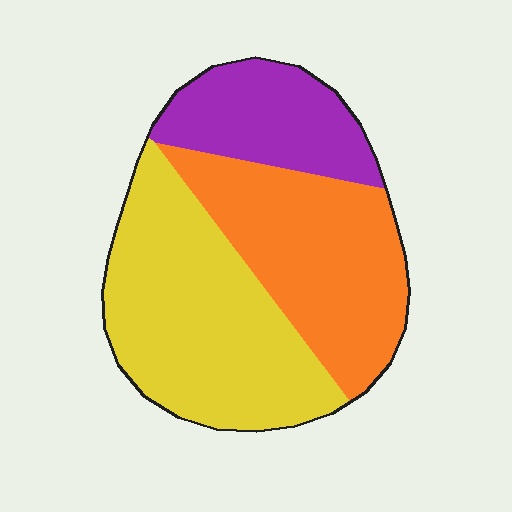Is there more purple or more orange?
Orange.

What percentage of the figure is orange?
Orange takes up between a third and a half of the figure.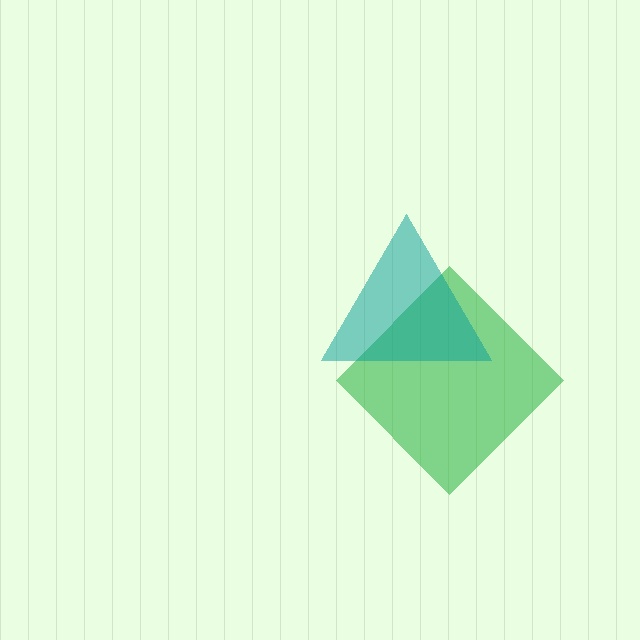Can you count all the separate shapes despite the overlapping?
Yes, there are 2 separate shapes.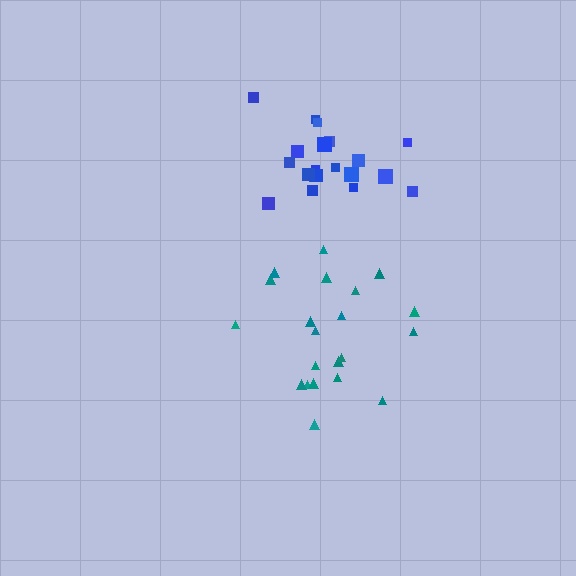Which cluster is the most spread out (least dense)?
Teal.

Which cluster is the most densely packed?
Blue.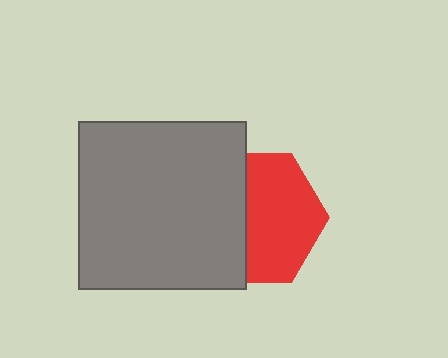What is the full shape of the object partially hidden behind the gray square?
The partially hidden object is a red hexagon.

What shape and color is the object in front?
The object in front is a gray square.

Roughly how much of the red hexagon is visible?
About half of it is visible (roughly 56%).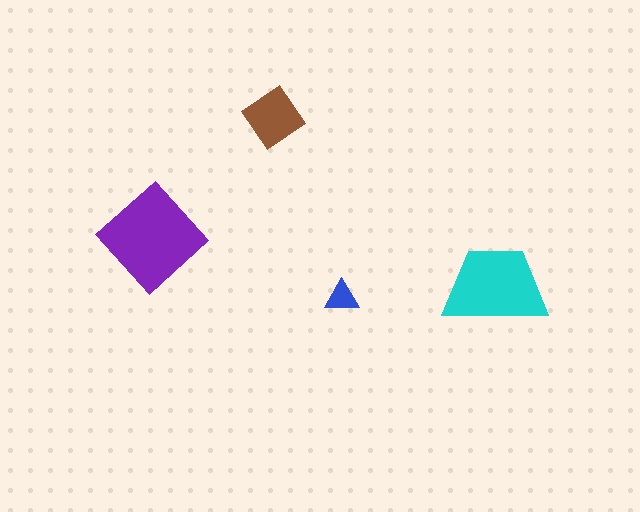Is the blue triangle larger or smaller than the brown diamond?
Smaller.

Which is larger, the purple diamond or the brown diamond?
The purple diamond.